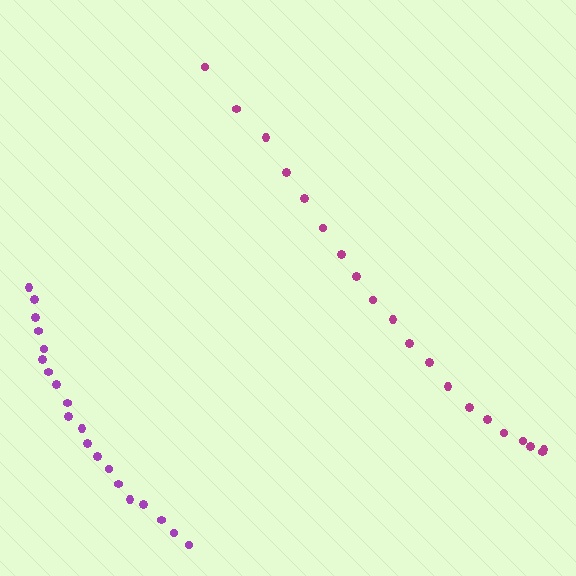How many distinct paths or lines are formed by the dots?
There are 2 distinct paths.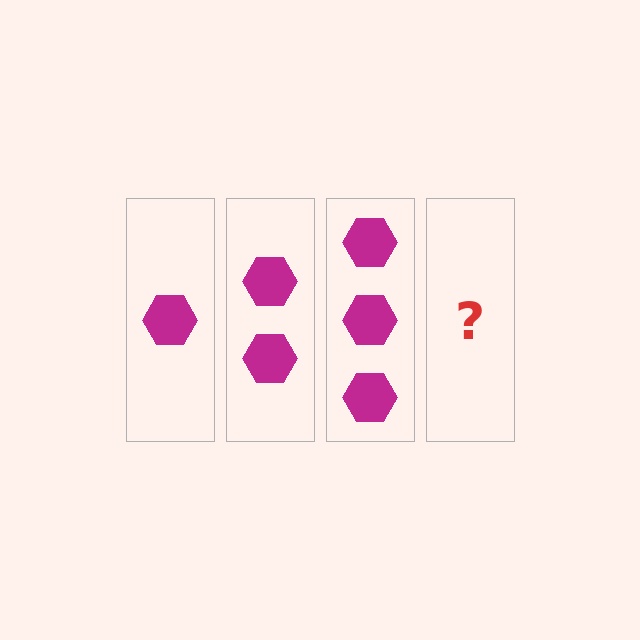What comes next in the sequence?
The next element should be 4 hexagons.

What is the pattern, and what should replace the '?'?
The pattern is that each step adds one more hexagon. The '?' should be 4 hexagons.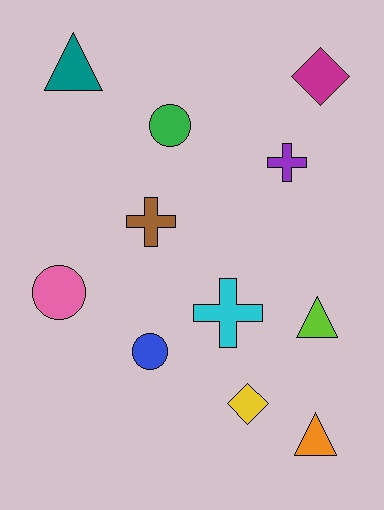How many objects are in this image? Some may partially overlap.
There are 11 objects.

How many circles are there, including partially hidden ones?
There are 3 circles.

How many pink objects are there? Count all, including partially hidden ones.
There is 1 pink object.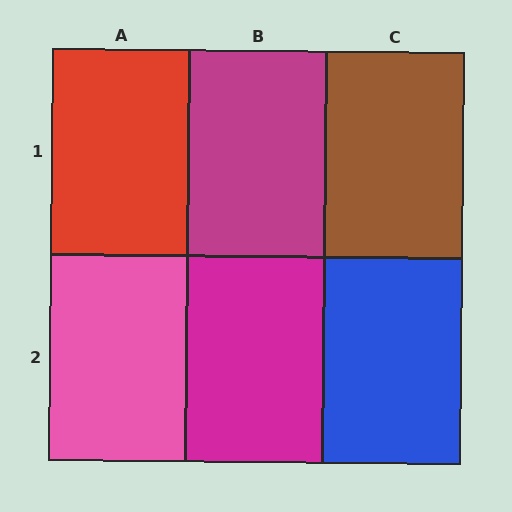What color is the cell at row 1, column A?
Red.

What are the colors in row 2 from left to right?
Pink, magenta, blue.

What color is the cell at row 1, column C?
Brown.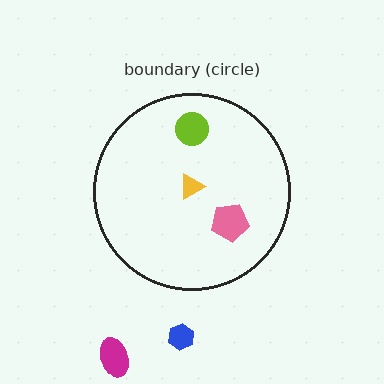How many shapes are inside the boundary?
3 inside, 2 outside.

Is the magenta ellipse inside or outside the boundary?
Outside.